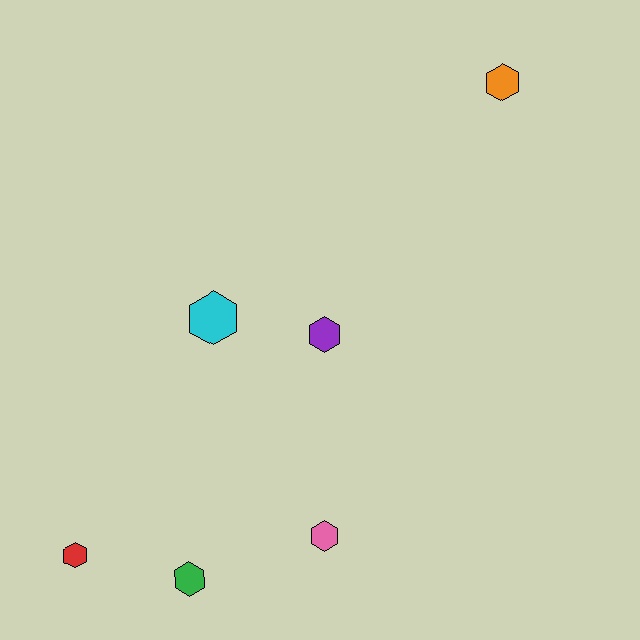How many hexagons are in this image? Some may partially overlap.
There are 6 hexagons.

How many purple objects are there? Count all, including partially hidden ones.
There is 1 purple object.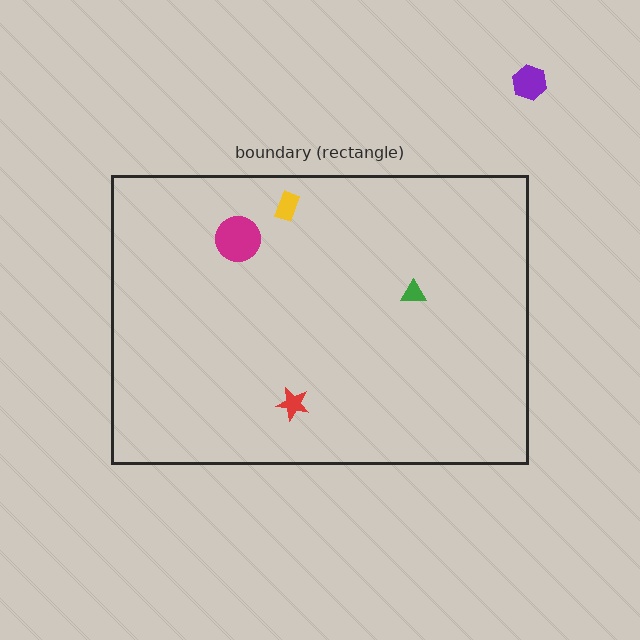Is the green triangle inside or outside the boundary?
Inside.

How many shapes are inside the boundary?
4 inside, 1 outside.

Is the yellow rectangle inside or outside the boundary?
Inside.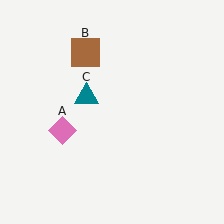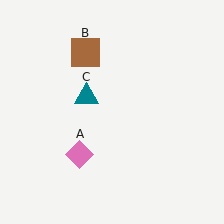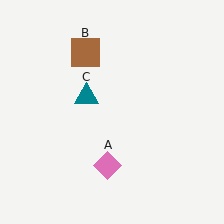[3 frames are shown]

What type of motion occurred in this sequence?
The pink diamond (object A) rotated counterclockwise around the center of the scene.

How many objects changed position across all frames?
1 object changed position: pink diamond (object A).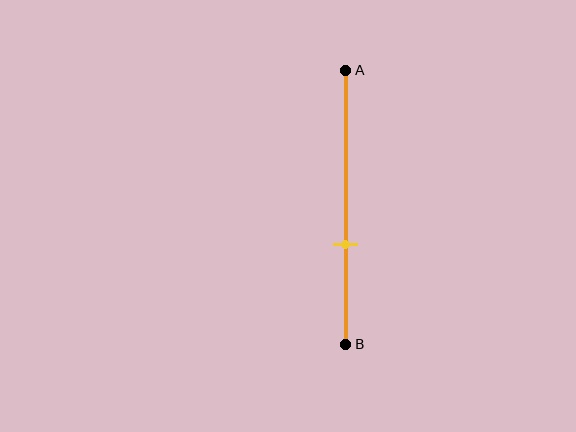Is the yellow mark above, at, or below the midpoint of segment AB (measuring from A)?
The yellow mark is below the midpoint of segment AB.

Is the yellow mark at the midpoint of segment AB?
No, the mark is at about 65% from A, not at the 50% midpoint.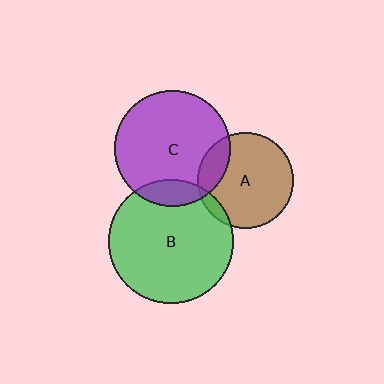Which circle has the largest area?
Circle B (green).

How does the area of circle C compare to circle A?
Approximately 1.5 times.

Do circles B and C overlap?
Yes.